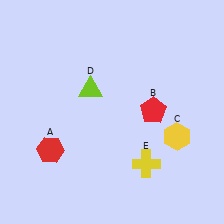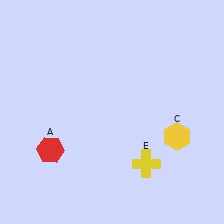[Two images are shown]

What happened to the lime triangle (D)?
The lime triangle (D) was removed in Image 2. It was in the top-left area of Image 1.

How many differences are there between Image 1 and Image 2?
There are 2 differences between the two images.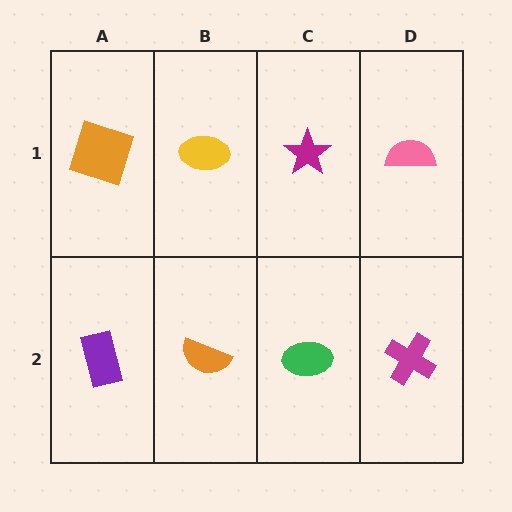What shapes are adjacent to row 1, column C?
A green ellipse (row 2, column C), a yellow ellipse (row 1, column B), a pink semicircle (row 1, column D).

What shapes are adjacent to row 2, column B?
A yellow ellipse (row 1, column B), a purple rectangle (row 2, column A), a green ellipse (row 2, column C).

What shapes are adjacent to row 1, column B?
An orange semicircle (row 2, column B), an orange square (row 1, column A), a magenta star (row 1, column C).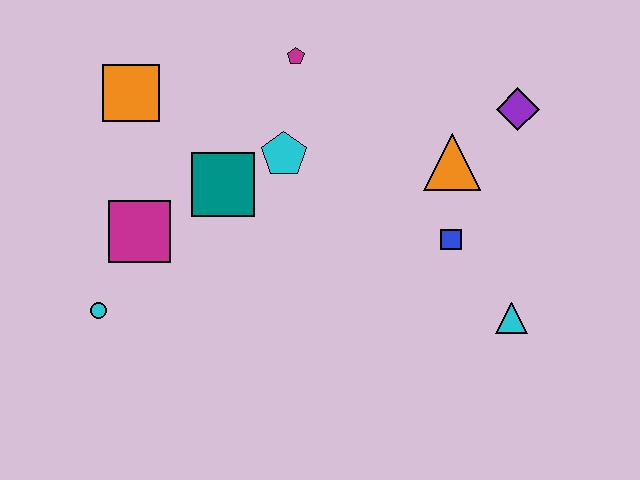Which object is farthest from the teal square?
The cyan triangle is farthest from the teal square.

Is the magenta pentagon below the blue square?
No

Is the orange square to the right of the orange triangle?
No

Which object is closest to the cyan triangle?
The blue square is closest to the cyan triangle.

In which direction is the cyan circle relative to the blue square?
The cyan circle is to the left of the blue square.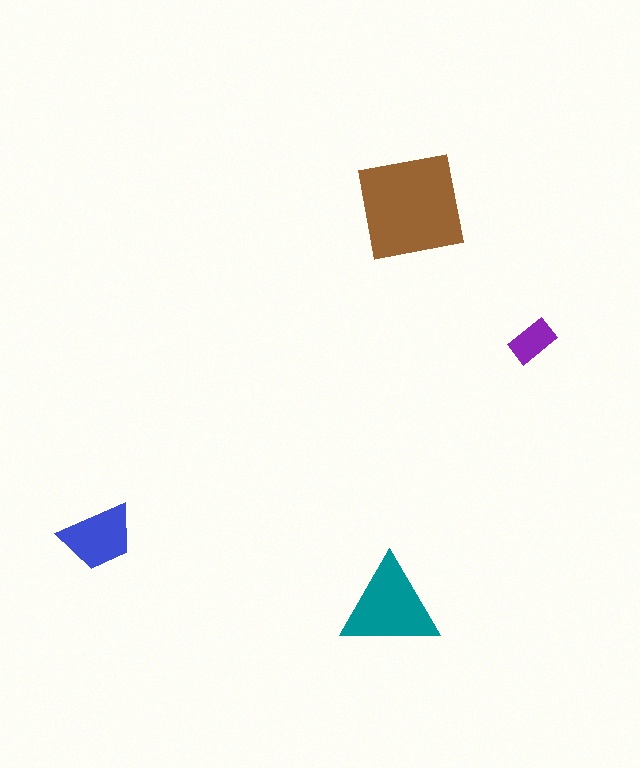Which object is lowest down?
The teal triangle is bottommost.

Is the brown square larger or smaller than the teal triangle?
Larger.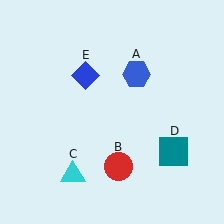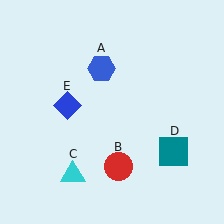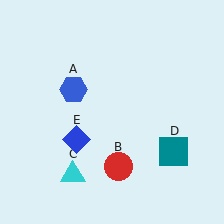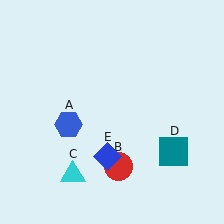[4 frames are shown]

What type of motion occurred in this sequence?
The blue hexagon (object A), blue diamond (object E) rotated counterclockwise around the center of the scene.